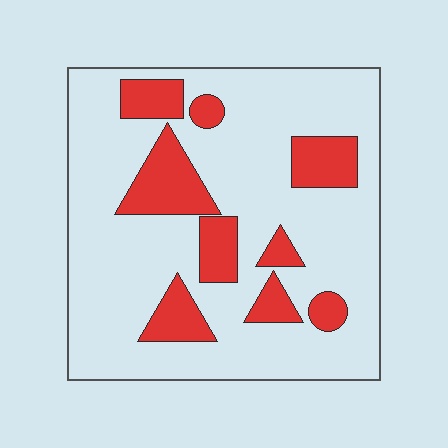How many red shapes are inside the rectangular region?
9.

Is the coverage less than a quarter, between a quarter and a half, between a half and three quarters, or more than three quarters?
Less than a quarter.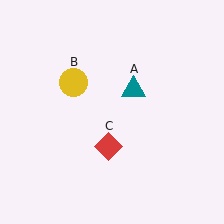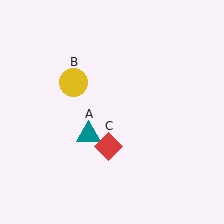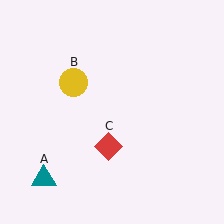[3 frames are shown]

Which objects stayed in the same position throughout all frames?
Yellow circle (object B) and red diamond (object C) remained stationary.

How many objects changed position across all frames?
1 object changed position: teal triangle (object A).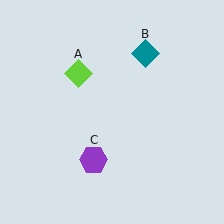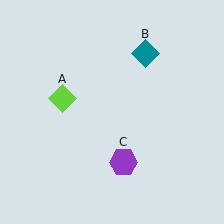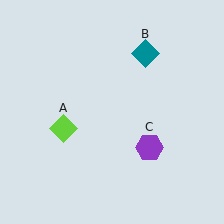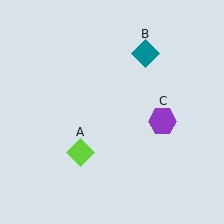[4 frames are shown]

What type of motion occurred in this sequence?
The lime diamond (object A), purple hexagon (object C) rotated counterclockwise around the center of the scene.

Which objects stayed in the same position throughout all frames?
Teal diamond (object B) remained stationary.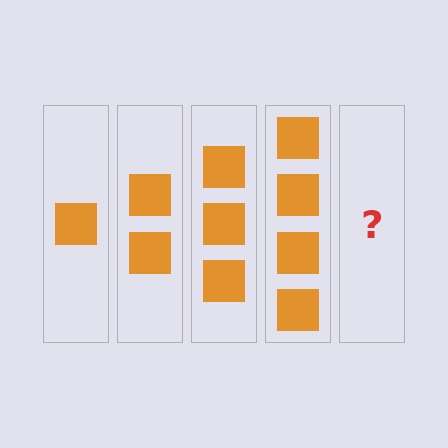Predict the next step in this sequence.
The next step is 5 squares.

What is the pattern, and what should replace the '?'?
The pattern is that each step adds one more square. The '?' should be 5 squares.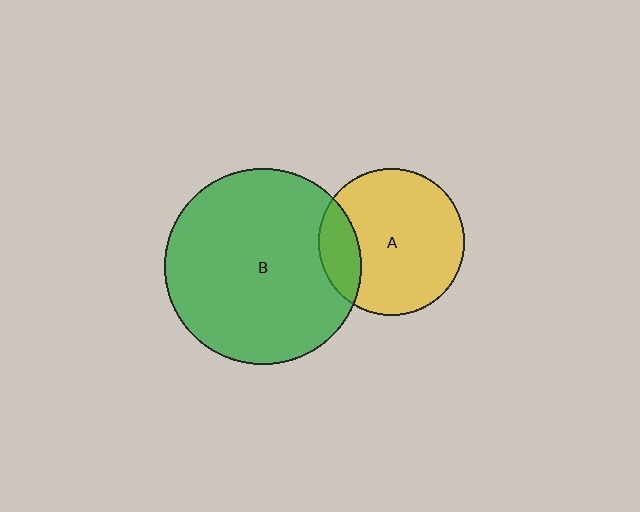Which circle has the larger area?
Circle B (green).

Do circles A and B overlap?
Yes.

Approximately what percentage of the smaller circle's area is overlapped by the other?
Approximately 20%.